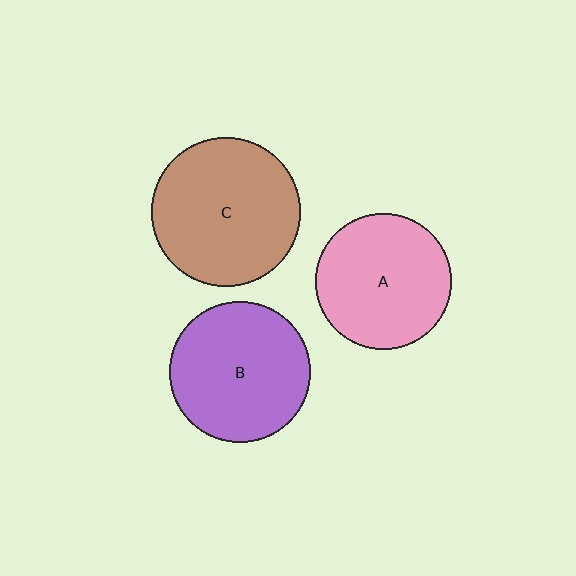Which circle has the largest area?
Circle C (brown).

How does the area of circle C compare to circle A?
Approximately 1.2 times.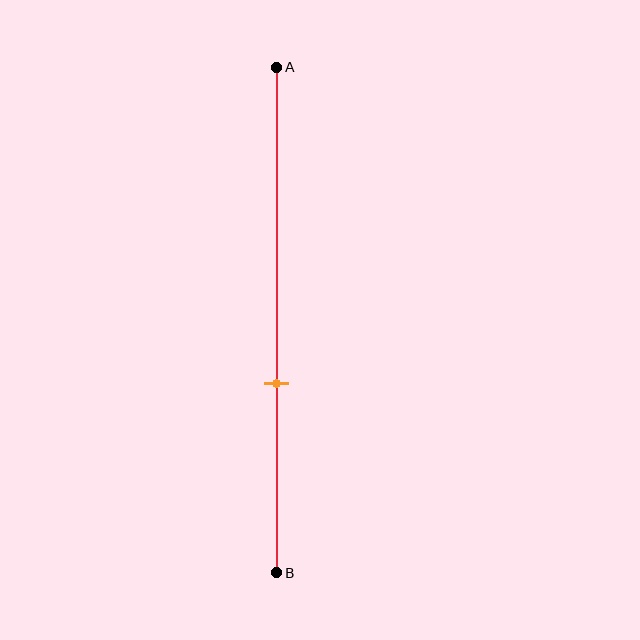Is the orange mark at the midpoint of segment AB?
No, the mark is at about 60% from A, not at the 50% midpoint.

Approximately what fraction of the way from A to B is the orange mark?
The orange mark is approximately 60% of the way from A to B.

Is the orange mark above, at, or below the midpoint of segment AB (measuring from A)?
The orange mark is below the midpoint of segment AB.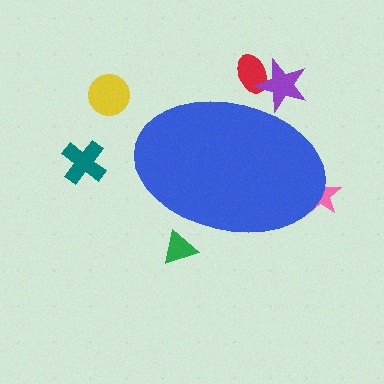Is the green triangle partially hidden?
Yes, the green triangle is partially hidden behind the blue ellipse.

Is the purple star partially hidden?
Yes, the purple star is partially hidden behind the blue ellipse.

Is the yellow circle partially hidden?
No, the yellow circle is fully visible.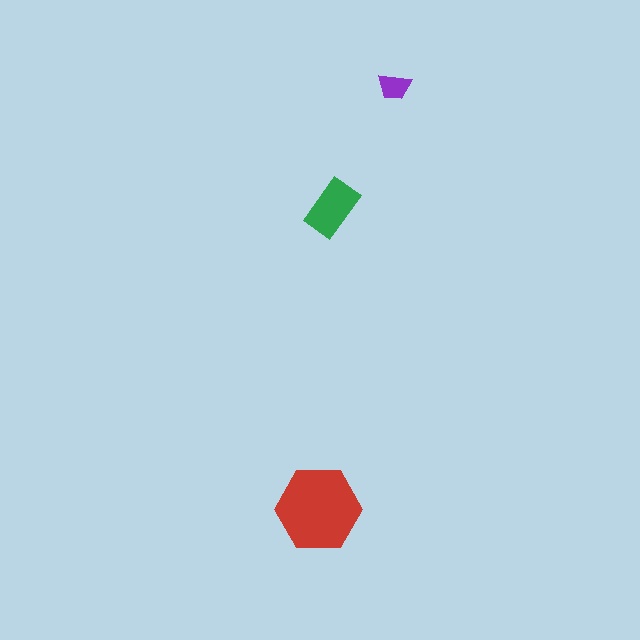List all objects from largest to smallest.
The red hexagon, the green rectangle, the purple trapezoid.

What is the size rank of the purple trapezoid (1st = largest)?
3rd.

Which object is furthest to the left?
The red hexagon is leftmost.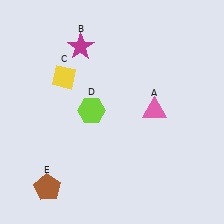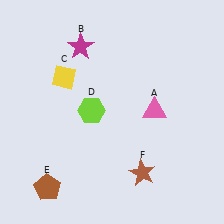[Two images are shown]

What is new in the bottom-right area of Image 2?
A brown star (F) was added in the bottom-right area of Image 2.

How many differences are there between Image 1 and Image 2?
There is 1 difference between the two images.